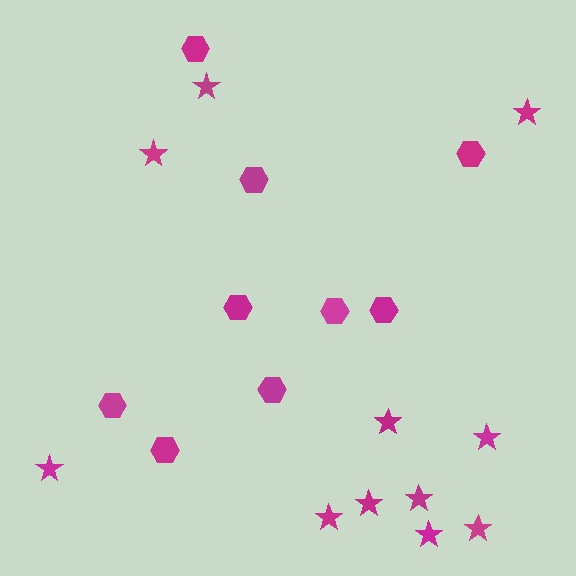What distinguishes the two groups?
There are 2 groups: one group of hexagons (9) and one group of stars (11).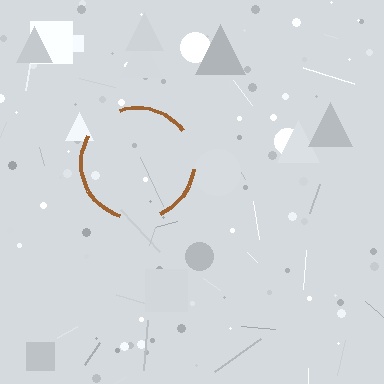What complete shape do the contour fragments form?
The contour fragments form a circle.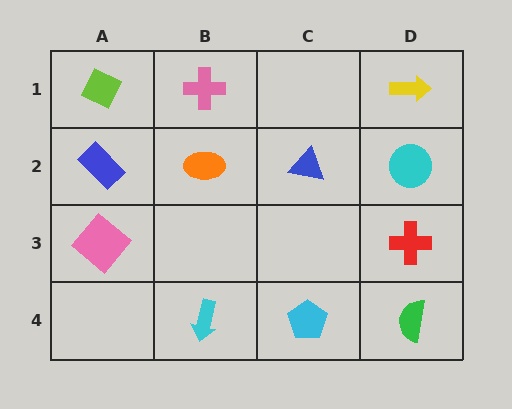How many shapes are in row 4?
3 shapes.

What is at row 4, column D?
A green semicircle.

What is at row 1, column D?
A yellow arrow.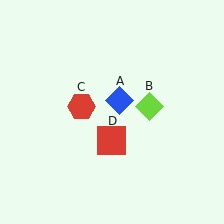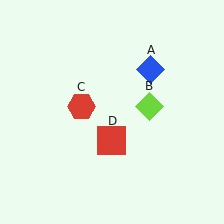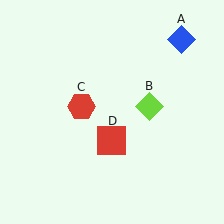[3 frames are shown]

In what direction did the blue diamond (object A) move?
The blue diamond (object A) moved up and to the right.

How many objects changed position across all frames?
1 object changed position: blue diamond (object A).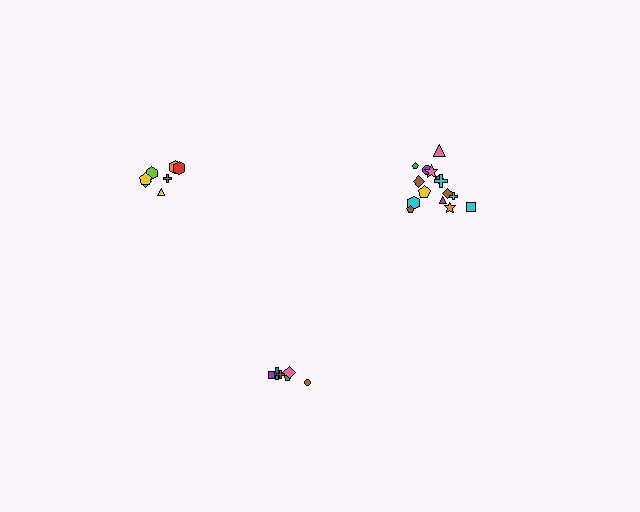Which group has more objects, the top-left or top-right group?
The top-right group.